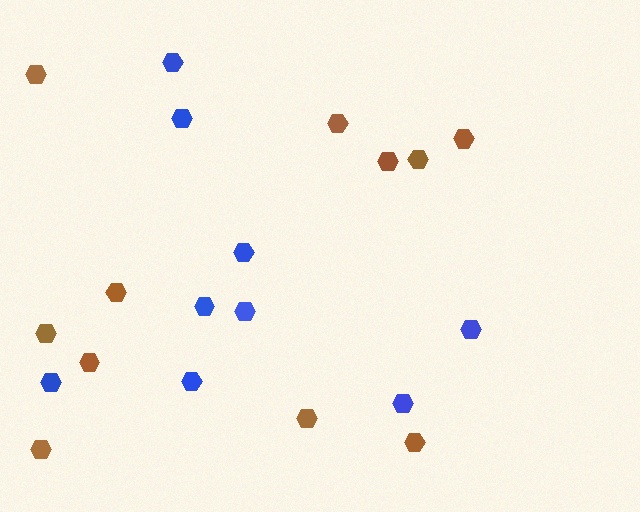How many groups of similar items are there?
There are 2 groups: one group of brown hexagons (11) and one group of blue hexagons (9).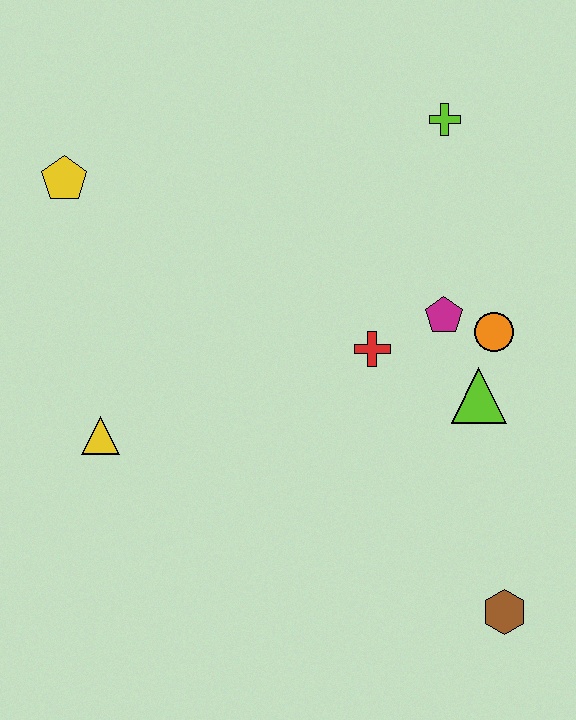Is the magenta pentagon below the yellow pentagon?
Yes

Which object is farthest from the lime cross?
The brown hexagon is farthest from the lime cross.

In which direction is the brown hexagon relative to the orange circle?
The brown hexagon is below the orange circle.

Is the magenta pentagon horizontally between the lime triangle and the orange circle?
No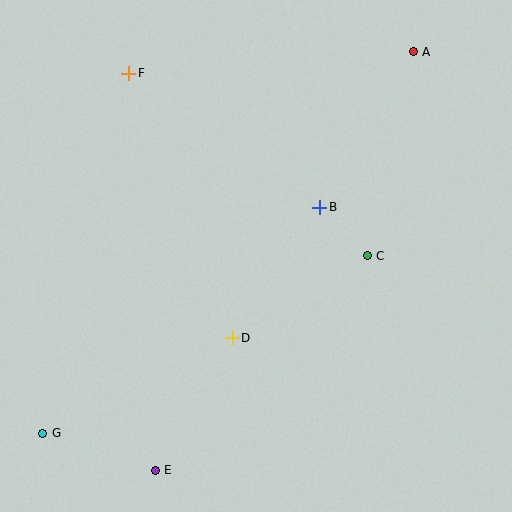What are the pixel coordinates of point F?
Point F is at (129, 73).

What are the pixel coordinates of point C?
Point C is at (367, 256).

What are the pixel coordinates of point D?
Point D is at (232, 338).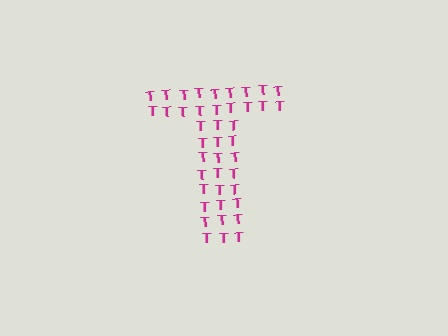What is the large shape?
The large shape is the letter T.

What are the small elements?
The small elements are letter T's.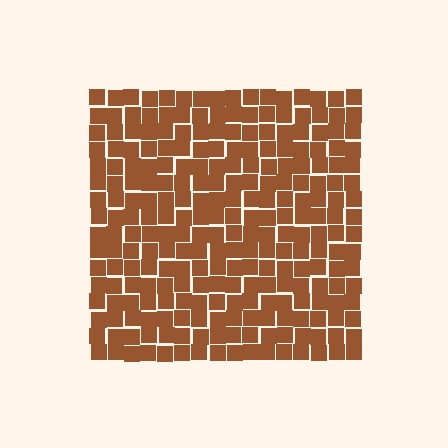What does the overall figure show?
The overall figure shows a square.